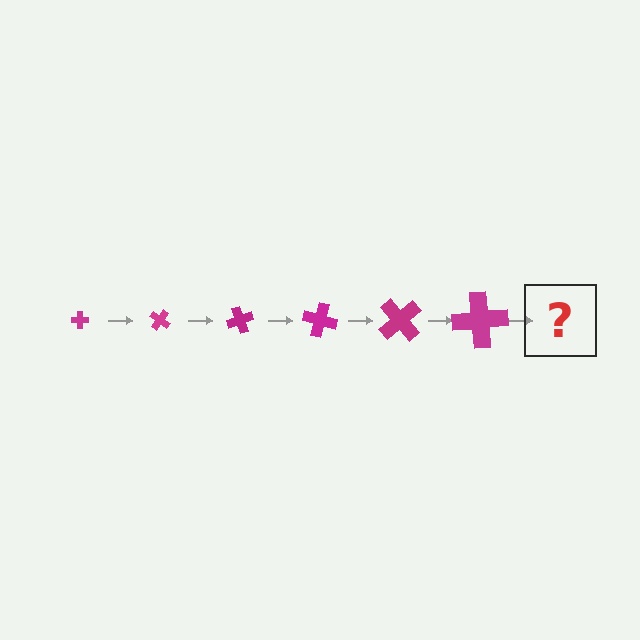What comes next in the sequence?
The next element should be a cross, larger than the previous one and rotated 210 degrees from the start.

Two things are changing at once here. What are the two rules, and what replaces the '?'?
The two rules are that the cross grows larger each step and it rotates 35 degrees each step. The '?' should be a cross, larger than the previous one and rotated 210 degrees from the start.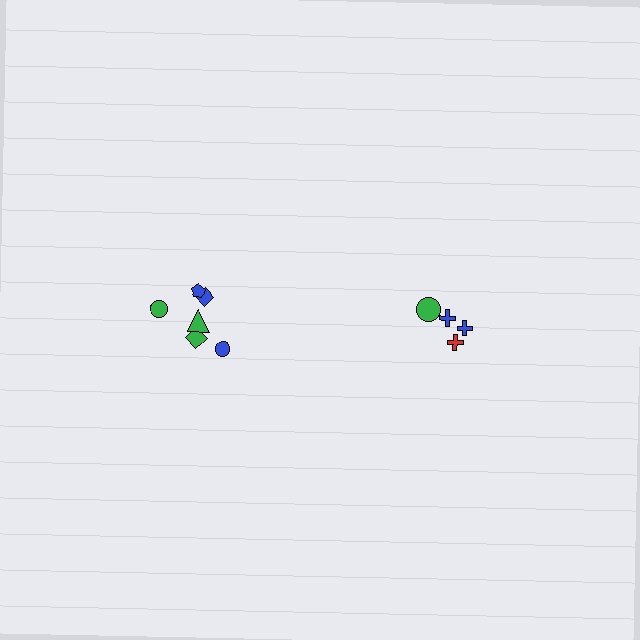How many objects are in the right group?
There are 4 objects.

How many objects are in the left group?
There are 6 objects.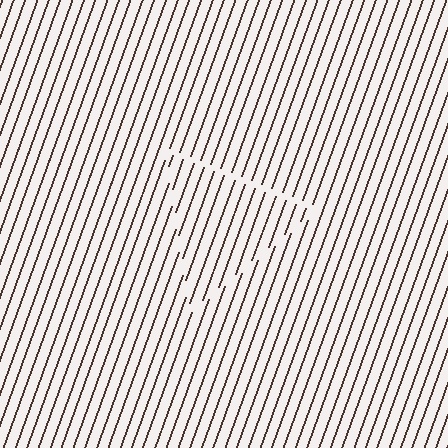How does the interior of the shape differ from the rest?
The interior of the shape contains the same grating, shifted by half a period — the contour is defined by the phase discontinuity where line-ends from the inner and outer gratings abut.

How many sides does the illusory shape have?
3 sides — the line-ends trace a triangle.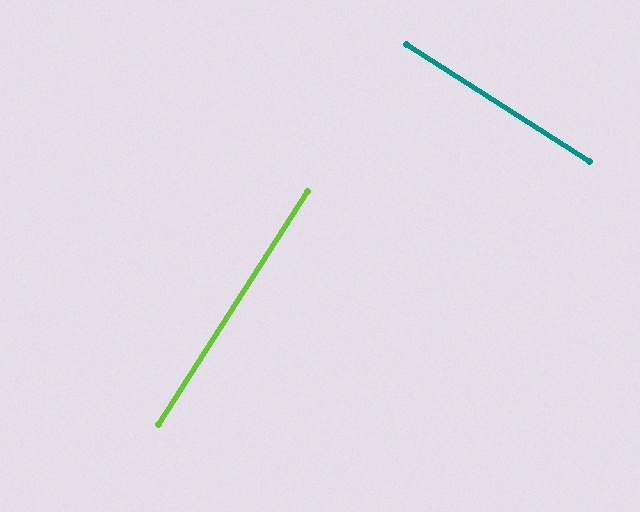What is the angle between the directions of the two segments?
Approximately 90 degrees.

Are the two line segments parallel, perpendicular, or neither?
Perpendicular — they meet at approximately 90°.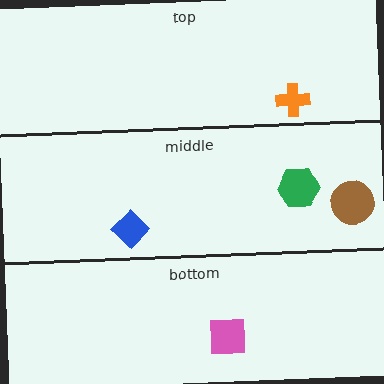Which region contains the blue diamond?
The middle region.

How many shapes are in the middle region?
3.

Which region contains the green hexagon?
The middle region.